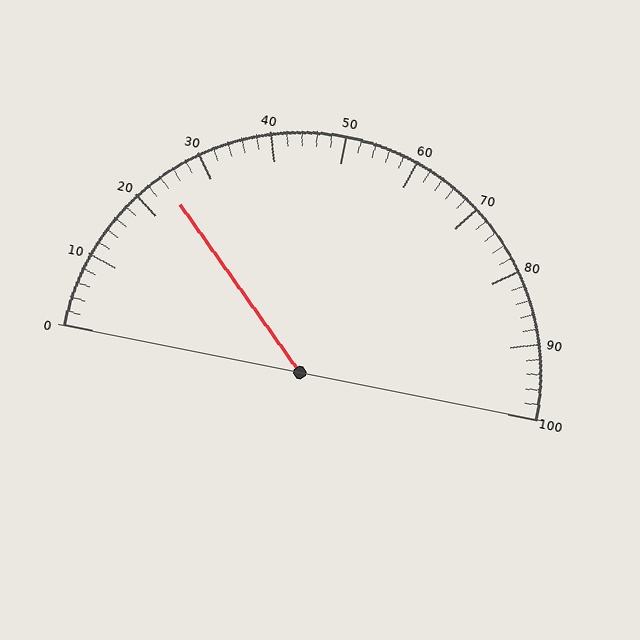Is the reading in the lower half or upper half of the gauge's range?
The reading is in the lower half of the range (0 to 100).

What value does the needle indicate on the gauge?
The needle indicates approximately 24.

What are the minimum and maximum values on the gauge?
The gauge ranges from 0 to 100.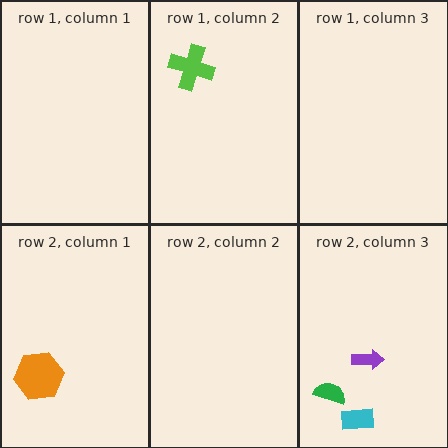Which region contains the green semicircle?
The row 2, column 3 region.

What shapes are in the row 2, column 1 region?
The orange hexagon.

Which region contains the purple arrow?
The row 2, column 3 region.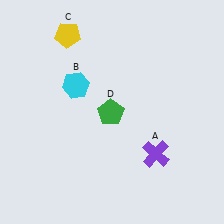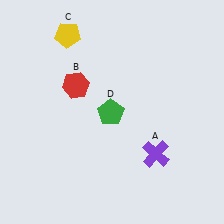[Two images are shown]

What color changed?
The hexagon (B) changed from cyan in Image 1 to red in Image 2.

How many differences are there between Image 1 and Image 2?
There is 1 difference between the two images.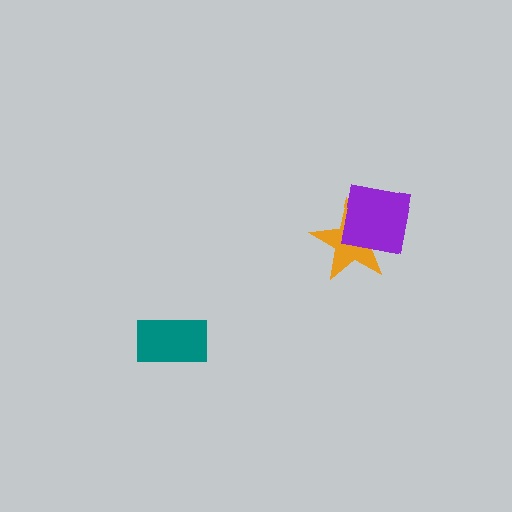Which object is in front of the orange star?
The purple square is in front of the orange star.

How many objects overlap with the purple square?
1 object overlaps with the purple square.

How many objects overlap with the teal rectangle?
0 objects overlap with the teal rectangle.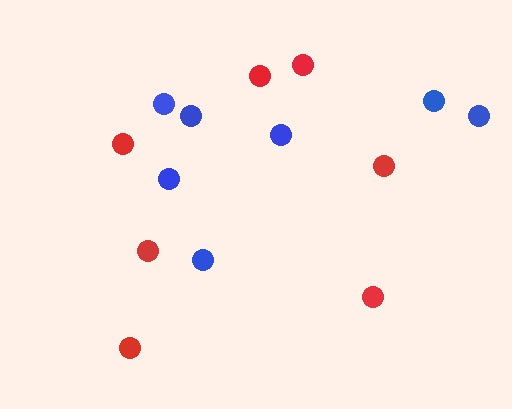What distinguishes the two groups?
There are 2 groups: one group of red circles (7) and one group of blue circles (7).